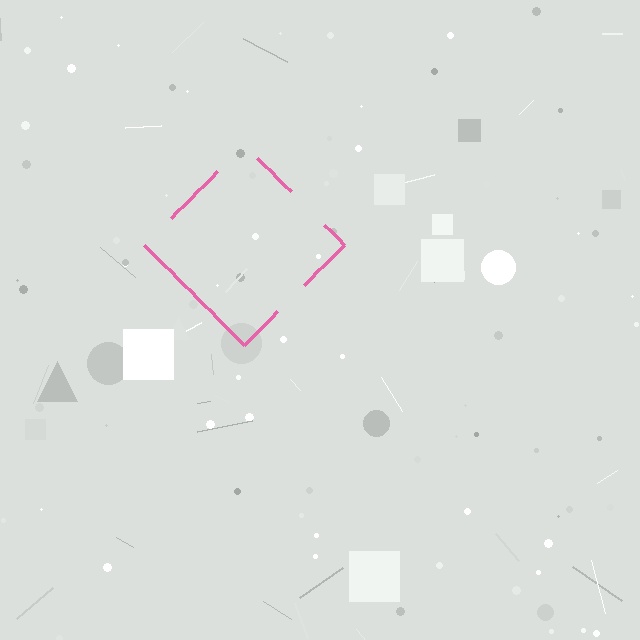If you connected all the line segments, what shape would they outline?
They would outline a diamond.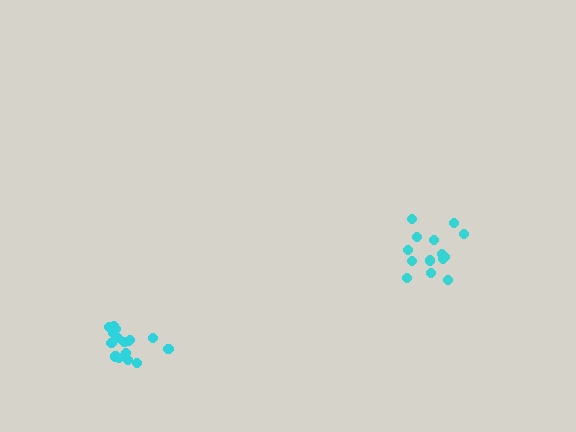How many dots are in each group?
Group 1: 16 dots, Group 2: 14 dots (30 total).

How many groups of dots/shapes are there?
There are 2 groups.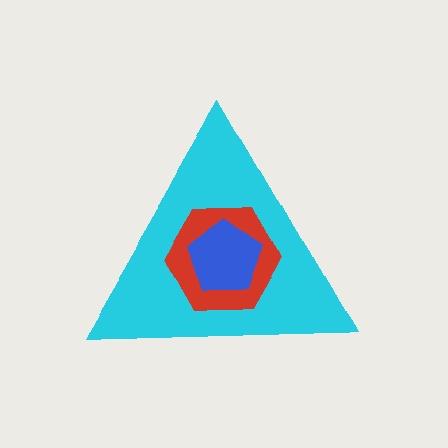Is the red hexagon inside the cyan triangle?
Yes.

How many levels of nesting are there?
3.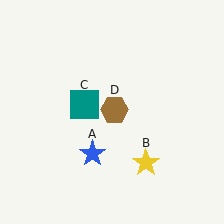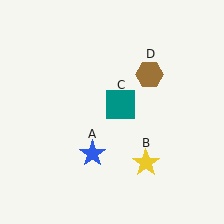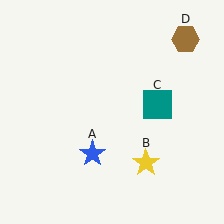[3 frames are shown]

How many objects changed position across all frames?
2 objects changed position: teal square (object C), brown hexagon (object D).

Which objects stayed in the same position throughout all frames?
Blue star (object A) and yellow star (object B) remained stationary.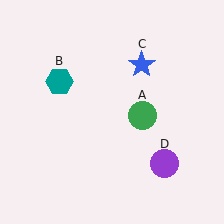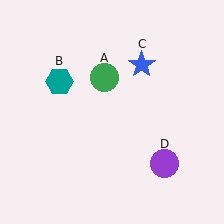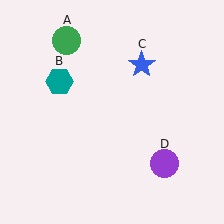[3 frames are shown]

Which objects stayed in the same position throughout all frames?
Teal hexagon (object B) and blue star (object C) and purple circle (object D) remained stationary.